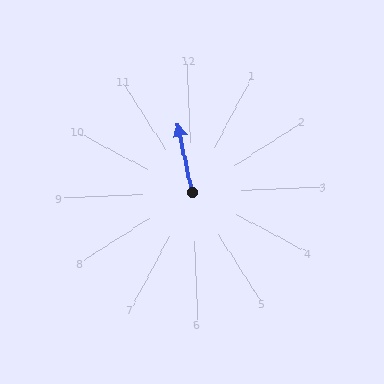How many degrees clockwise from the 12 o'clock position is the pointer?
Approximately 351 degrees.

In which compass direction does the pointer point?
North.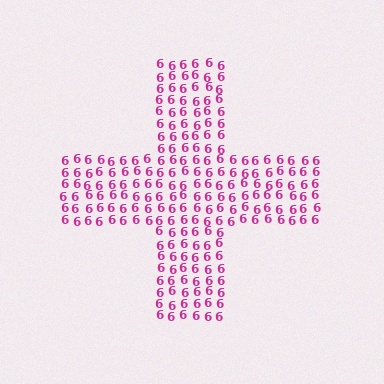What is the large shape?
The large shape is a cross.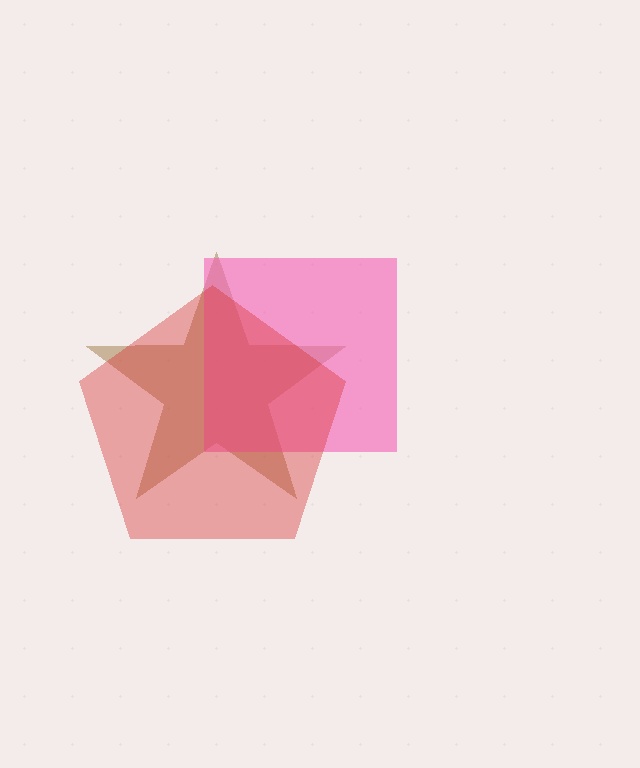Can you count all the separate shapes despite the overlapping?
Yes, there are 3 separate shapes.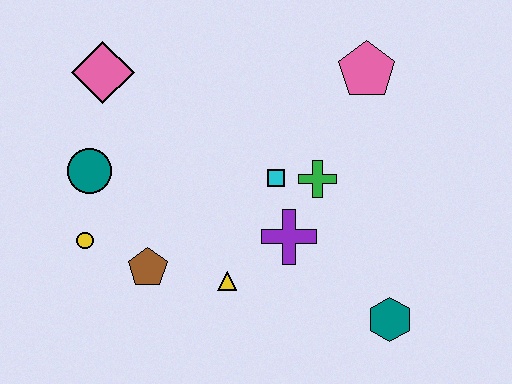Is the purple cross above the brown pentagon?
Yes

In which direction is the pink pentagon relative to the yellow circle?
The pink pentagon is to the right of the yellow circle.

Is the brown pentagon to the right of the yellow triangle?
No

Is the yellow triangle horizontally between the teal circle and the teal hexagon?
Yes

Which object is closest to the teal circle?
The yellow circle is closest to the teal circle.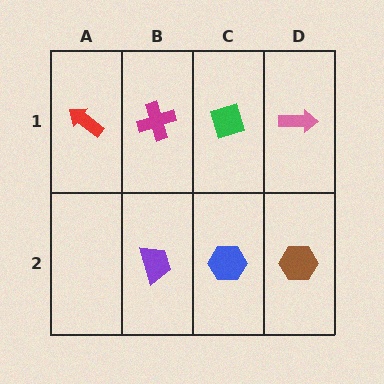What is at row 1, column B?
A magenta cross.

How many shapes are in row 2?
3 shapes.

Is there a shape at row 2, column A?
No, that cell is empty.